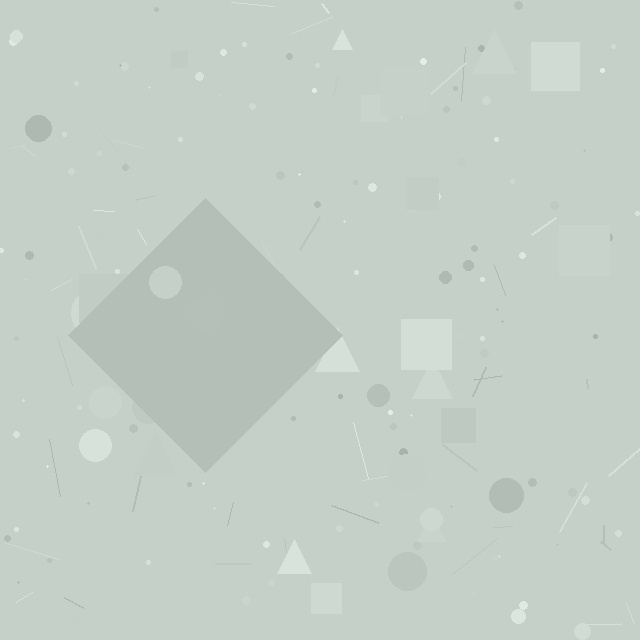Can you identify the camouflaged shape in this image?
The camouflaged shape is a diamond.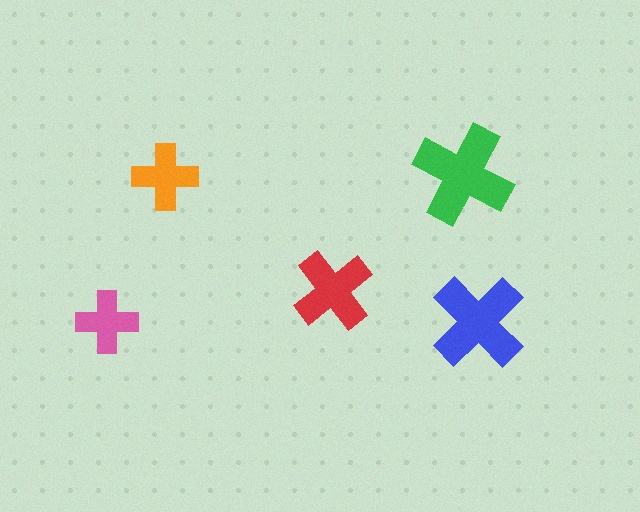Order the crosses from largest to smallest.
the green one, the blue one, the red one, the orange one, the pink one.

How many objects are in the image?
There are 5 objects in the image.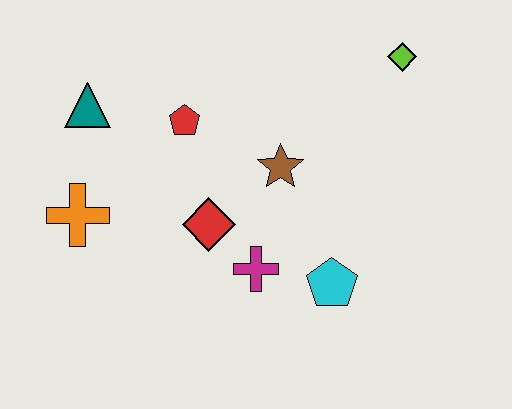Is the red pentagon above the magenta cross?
Yes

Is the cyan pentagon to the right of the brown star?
Yes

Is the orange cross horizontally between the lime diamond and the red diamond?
No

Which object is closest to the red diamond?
The magenta cross is closest to the red diamond.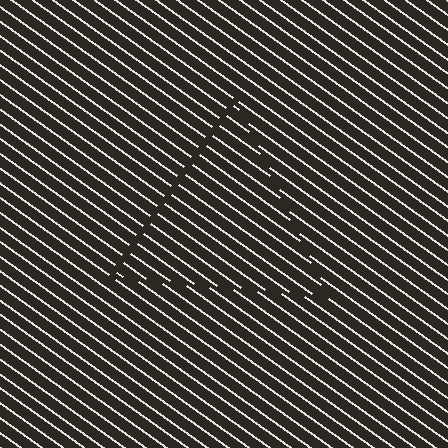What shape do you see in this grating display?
An illusory triangle. The interior of the shape contains the same grating, shifted by half a period — the contour is defined by the phase discontinuity where line-ends from the inner and outer gratings abut.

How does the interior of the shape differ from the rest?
The interior of the shape contains the same grating, shifted by half a period — the contour is defined by the phase discontinuity where line-ends from the inner and outer gratings abut.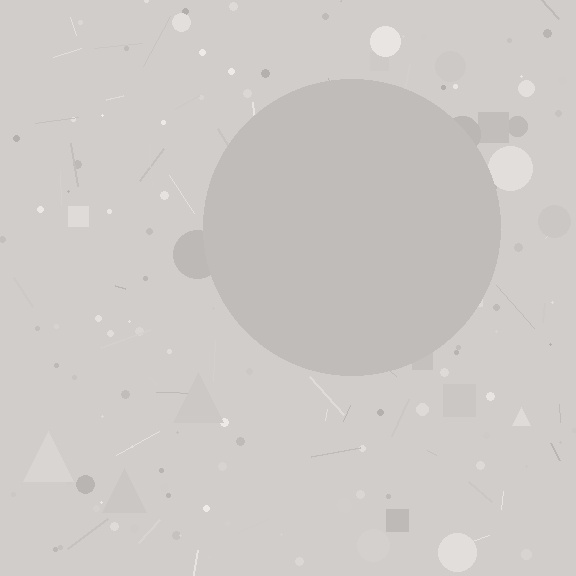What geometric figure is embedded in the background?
A circle is embedded in the background.